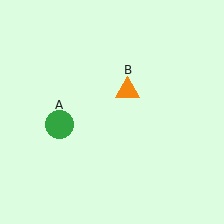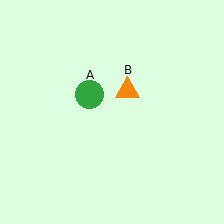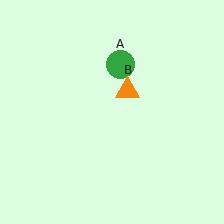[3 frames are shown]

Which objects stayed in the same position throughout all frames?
Orange triangle (object B) remained stationary.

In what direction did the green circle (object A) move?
The green circle (object A) moved up and to the right.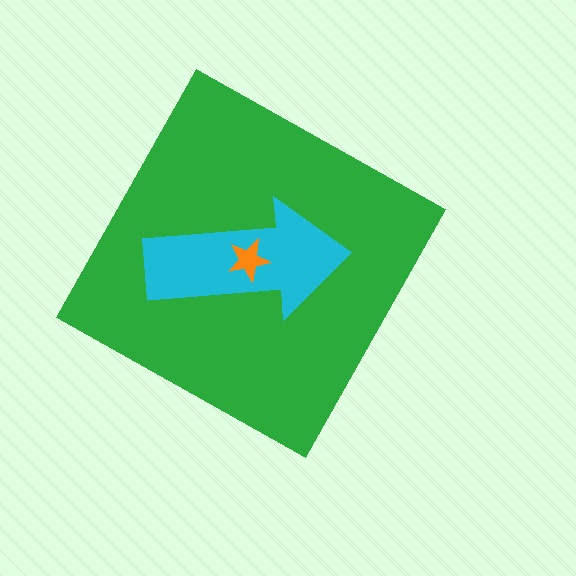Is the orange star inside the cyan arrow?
Yes.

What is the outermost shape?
The green diamond.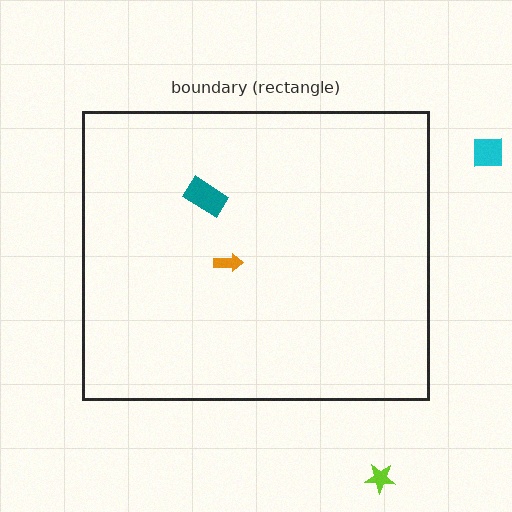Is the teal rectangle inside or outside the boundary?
Inside.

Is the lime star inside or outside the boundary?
Outside.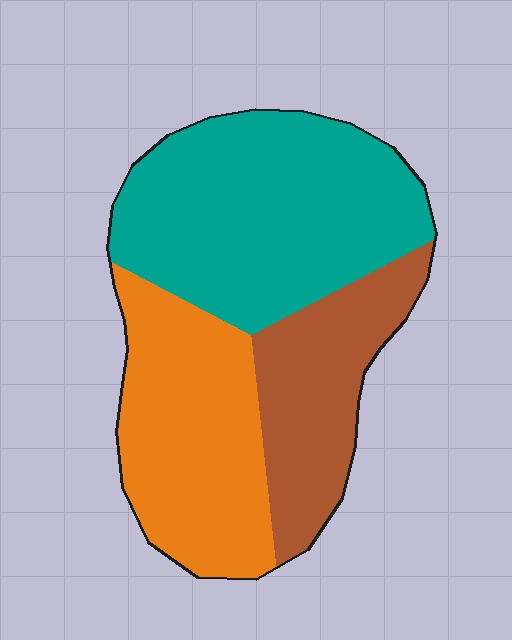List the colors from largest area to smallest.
From largest to smallest: teal, orange, brown.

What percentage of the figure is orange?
Orange covers 32% of the figure.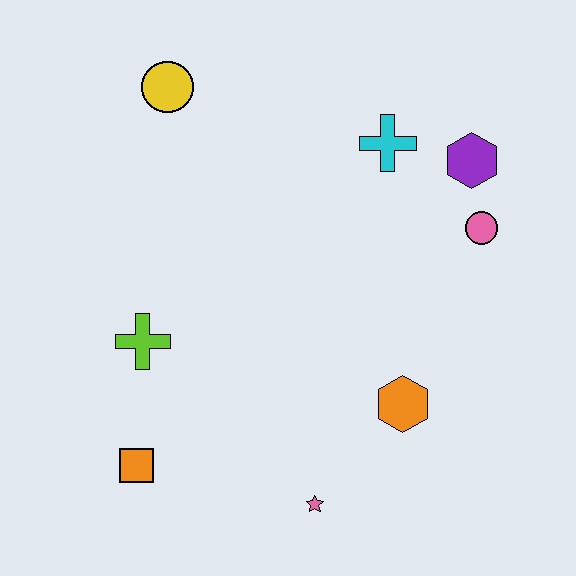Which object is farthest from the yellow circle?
The pink star is farthest from the yellow circle.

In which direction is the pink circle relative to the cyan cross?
The pink circle is to the right of the cyan cross.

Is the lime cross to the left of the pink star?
Yes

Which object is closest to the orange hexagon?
The pink star is closest to the orange hexagon.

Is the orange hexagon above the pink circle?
No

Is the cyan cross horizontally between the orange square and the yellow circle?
No